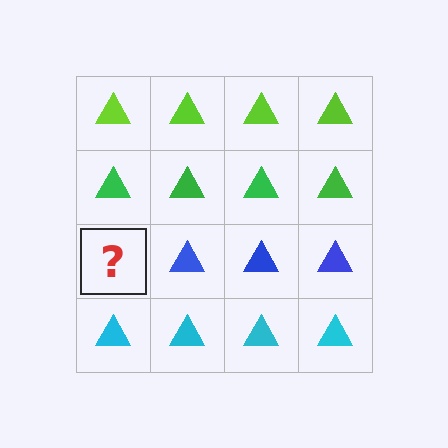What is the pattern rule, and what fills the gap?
The rule is that each row has a consistent color. The gap should be filled with a blue triangle.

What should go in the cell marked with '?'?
The missing cell should contain a blue triangle.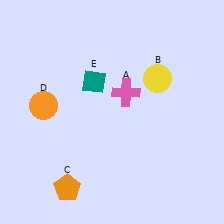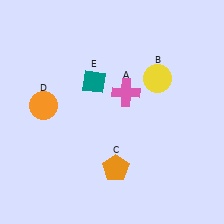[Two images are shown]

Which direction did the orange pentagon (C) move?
The orange pentagon (C) moved right.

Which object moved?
The orange pentagon (C) moved right.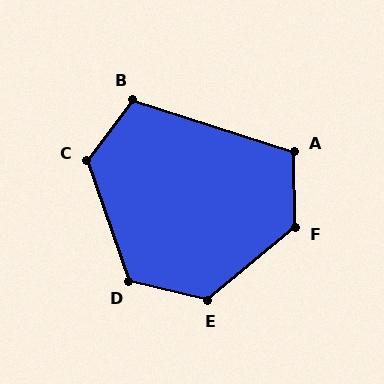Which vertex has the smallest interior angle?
B, at approximately 109 degrees.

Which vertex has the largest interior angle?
F, at approximately 128 degrees.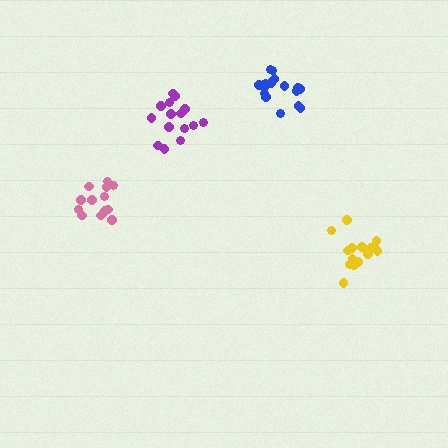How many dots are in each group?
Group 1: 15 dots, Group 2: 14 dots, Group 3: 13 dots, Group 4: 16 dots (58 total).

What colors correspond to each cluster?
The clusters are colored: purple, yellow, pink, blue.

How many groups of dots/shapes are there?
There are 4 groups.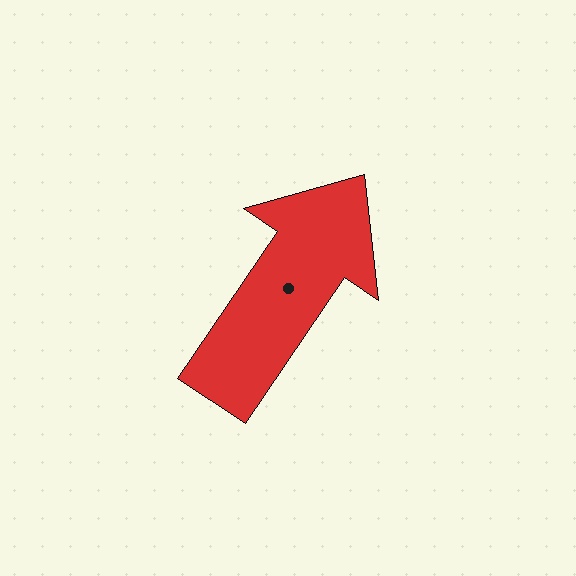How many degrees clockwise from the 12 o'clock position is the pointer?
Approximately 34 degrees.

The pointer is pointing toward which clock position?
Roughly 1 o'clock.